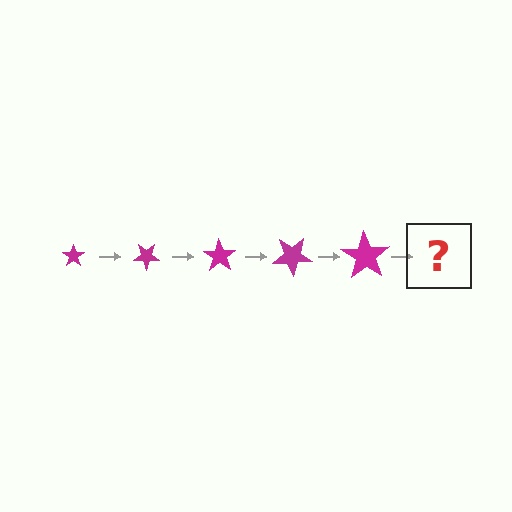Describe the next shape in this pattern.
It should be a star, larger than the previous one and rotated 175 degrees from the start.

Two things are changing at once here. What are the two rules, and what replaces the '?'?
The two rules are that the star grows larger each step and it rotates 35 degrees each step. The '?' should be a star, larger than the previous one and rotated 175 degrees from the start.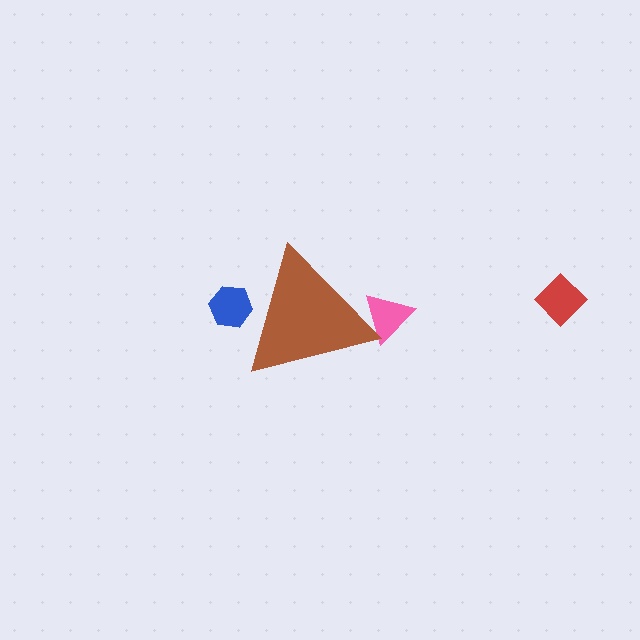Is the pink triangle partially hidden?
Yes, the pink triangle is partially hidden behind the brown triangle.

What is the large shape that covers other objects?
A brown triangle.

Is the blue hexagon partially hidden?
Yes, the blue hexagon is partially hidden behind the brown triangle.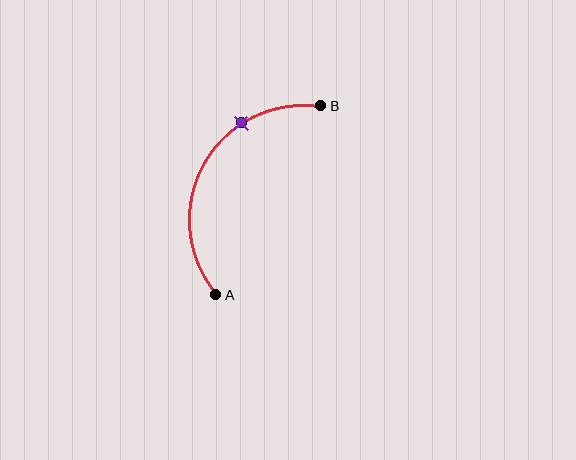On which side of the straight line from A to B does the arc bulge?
The arc bulges to the left of the straight line connecting A and B.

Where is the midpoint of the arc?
The arc midpoint is the point on the curve farthest from the straight line joining A and B. It sits to the left of that line.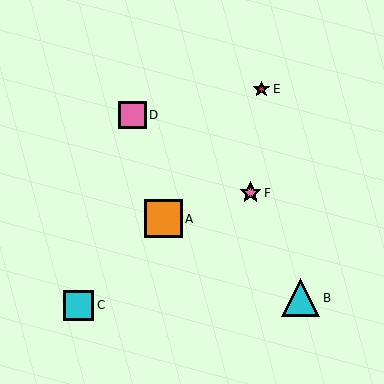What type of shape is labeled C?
Shape C is a cyan square.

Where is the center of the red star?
The center of the red star is at (261, 89).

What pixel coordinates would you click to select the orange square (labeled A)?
Click at (163, 219) to select the orange square A.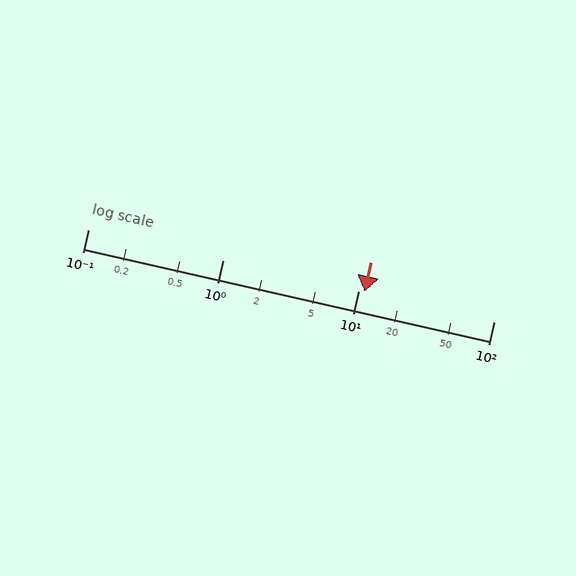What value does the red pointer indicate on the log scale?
The pointer indicates approximately 11.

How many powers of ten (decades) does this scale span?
The scale spans 3 decades, from 0.1 to 100.